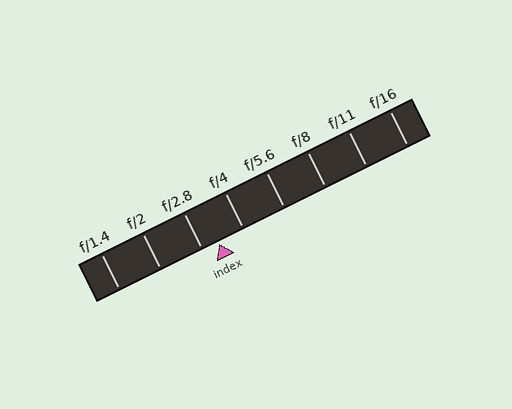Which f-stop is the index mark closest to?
The index mark is closest to f/2.8.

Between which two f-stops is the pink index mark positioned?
The index mark is between f/2.8 and f/4.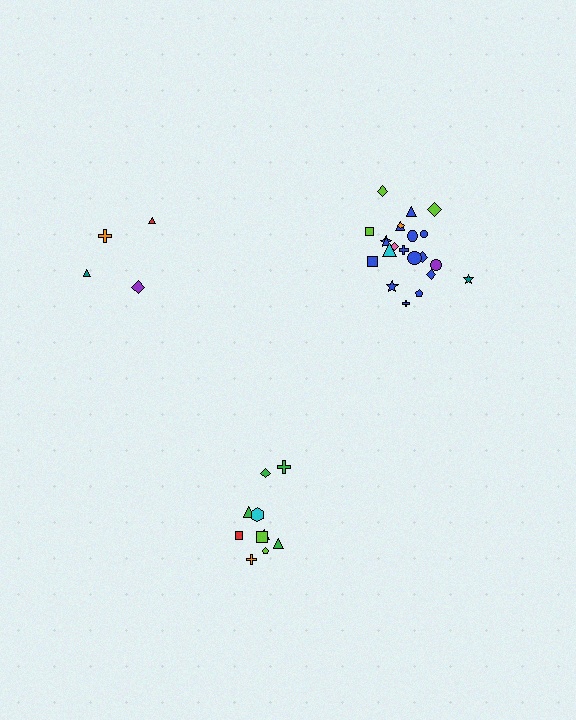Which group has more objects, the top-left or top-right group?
The top-right group.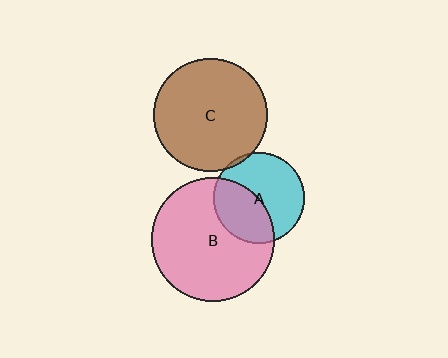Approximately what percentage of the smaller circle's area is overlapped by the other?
Approximately 5%.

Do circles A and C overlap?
Yes.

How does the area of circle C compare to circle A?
Approximately 1.5 times.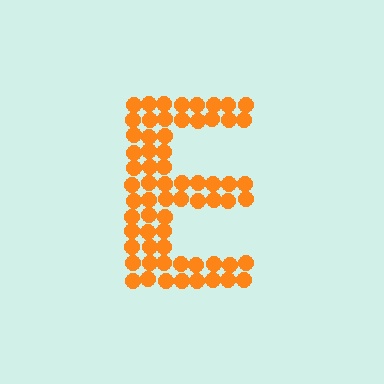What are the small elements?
The small elements are circles.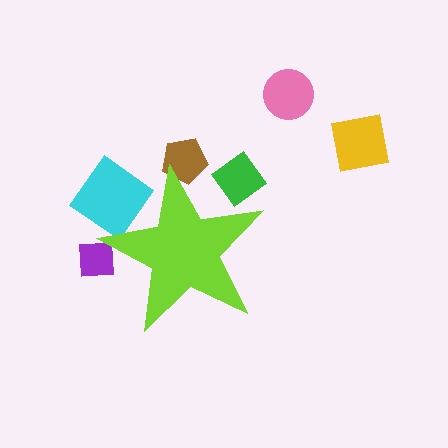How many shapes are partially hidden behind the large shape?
4 shapes are partially hidden.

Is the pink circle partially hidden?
No, the pink circle is fully visible.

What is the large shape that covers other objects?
A lime star.